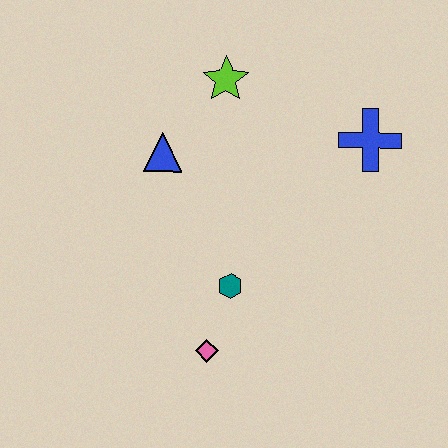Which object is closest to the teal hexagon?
The pink diamond is closest to the teal hexagon.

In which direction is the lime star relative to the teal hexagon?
The lime star is above the teal hexagon.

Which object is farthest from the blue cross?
The pink diamond is farthest from the blue cross.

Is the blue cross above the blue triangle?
Yes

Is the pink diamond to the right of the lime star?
No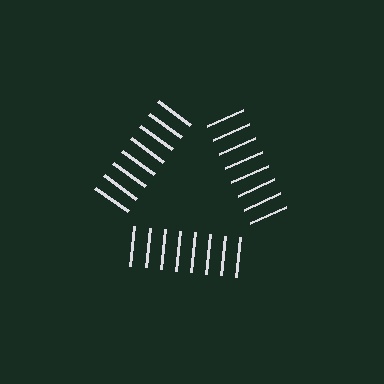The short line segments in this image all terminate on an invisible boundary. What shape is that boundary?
An illusory triangle — the line segments terminate on its edges but no continuous stroke is drawn.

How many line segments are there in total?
24 — 8 along each of the 3 edges.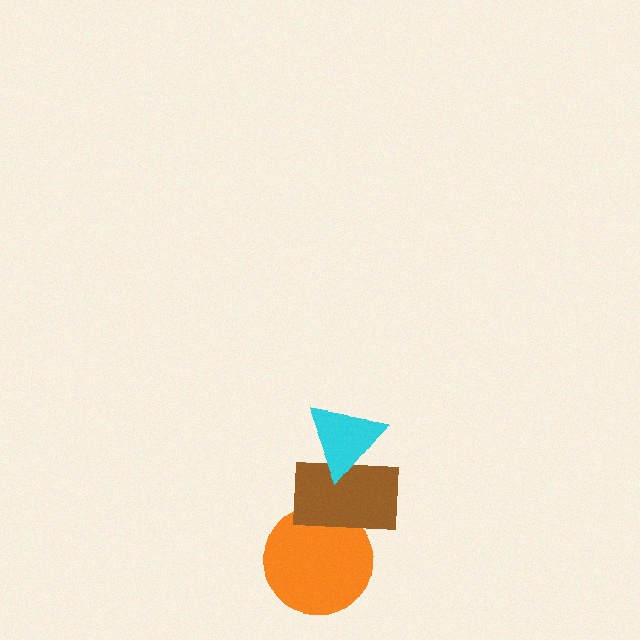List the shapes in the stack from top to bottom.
From top to bottom: the cyan triangle, the brown rectangle, the orange circle.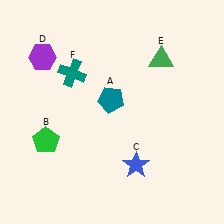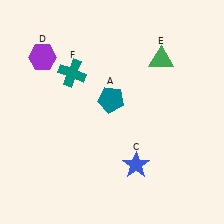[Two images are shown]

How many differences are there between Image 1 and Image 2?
There is 1 difference between the two images.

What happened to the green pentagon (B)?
The green pentagon (B) was removed in Image 2. It was in the bottom-left area of Image 1.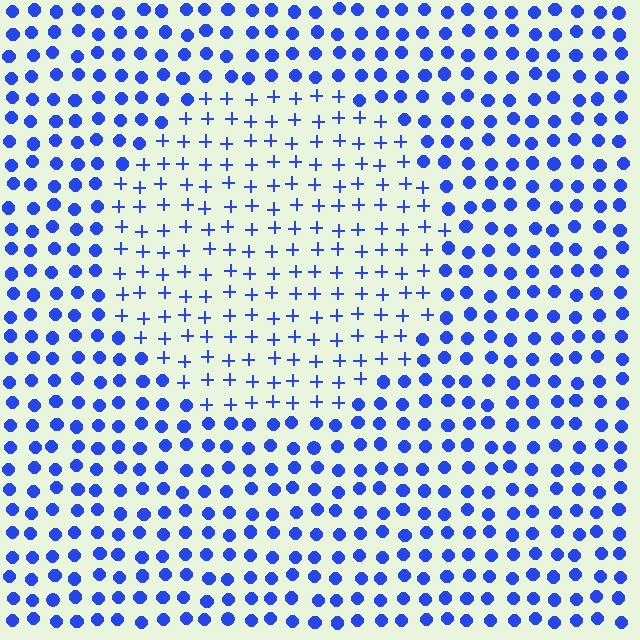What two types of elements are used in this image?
The image uses plus signs inside the circle region and circles outside it.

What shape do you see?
I see a circle.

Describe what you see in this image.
The image is filled with small blue elements arranged in a uniform grid. A circle-shaped region contains plus signs, while the surrounding area contains circles. The boundary is defined purely by the change in element shape.